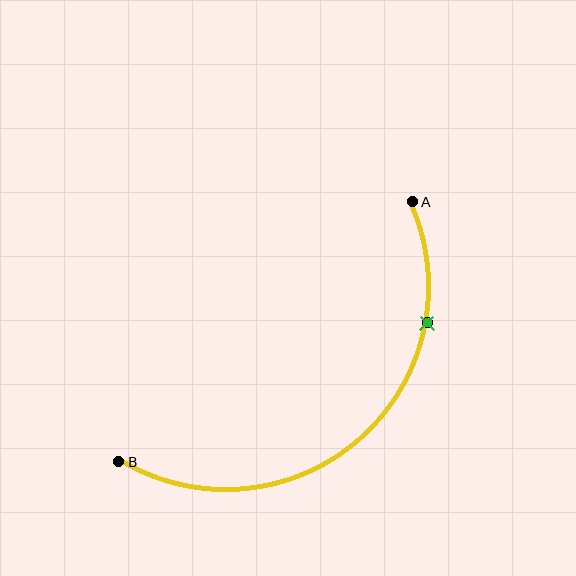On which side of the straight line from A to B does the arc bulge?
The arc bulges below and to the right of the straight line connecting A and B.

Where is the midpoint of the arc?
The arc midpoint is the point on the curve farthest from the straight line joining A and B. It sits below and to the right of that line.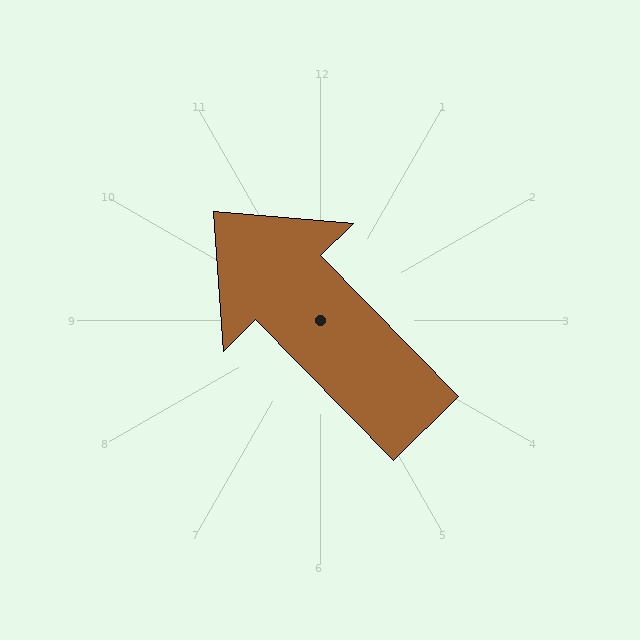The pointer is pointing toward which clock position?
Roughly 11 o'clock.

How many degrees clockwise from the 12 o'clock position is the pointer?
Approximately 316 degrees.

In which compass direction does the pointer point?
Northwest.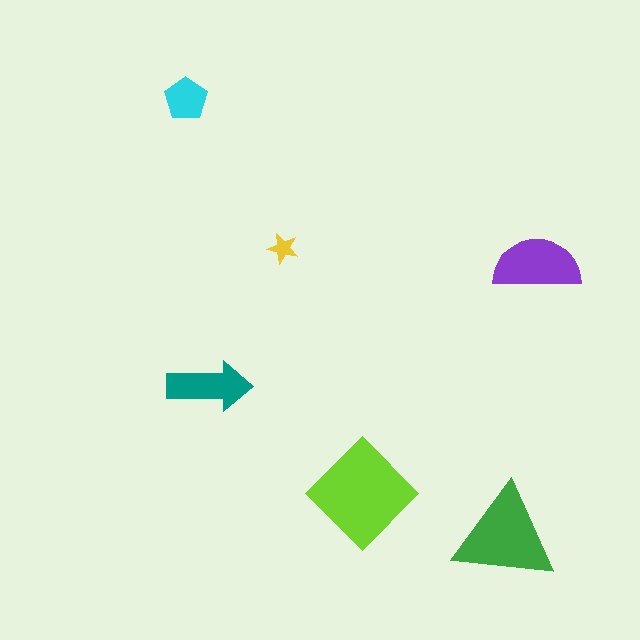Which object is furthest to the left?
The cyan pentagon is leftmost.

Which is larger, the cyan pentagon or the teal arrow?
The teal arrow.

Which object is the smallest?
The yellow star.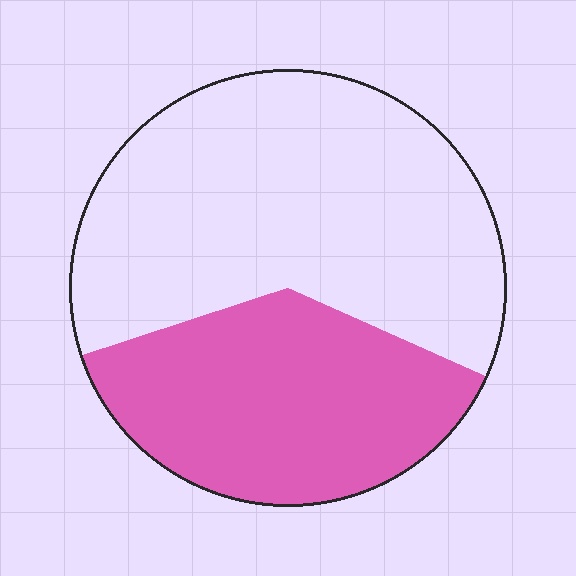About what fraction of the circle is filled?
About three eighths (3/8).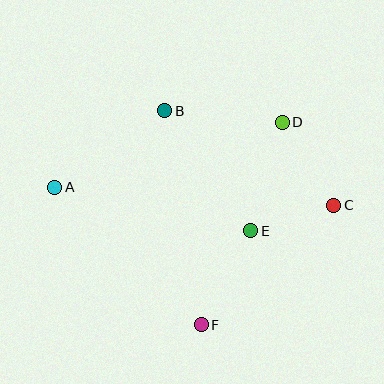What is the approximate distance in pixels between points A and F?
The distance between A and F is approximately 201 pixels.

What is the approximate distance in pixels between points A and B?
The distance between A and B is approximately 134 pixels.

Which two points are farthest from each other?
Points A and C are farthest from each other.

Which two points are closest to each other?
Points C and E are closest to each other.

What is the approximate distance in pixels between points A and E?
The distance between A and E is approximately 201 pixels.